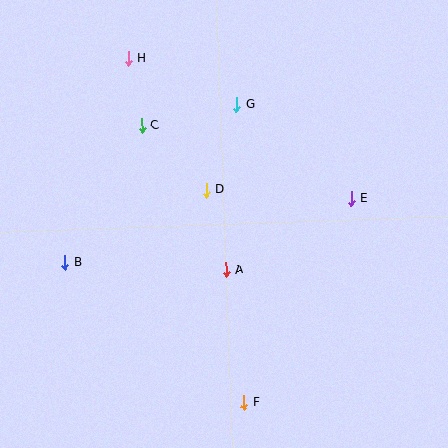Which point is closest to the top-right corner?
Point E is closest to the top-right corner.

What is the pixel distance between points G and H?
The distance between G and H is 118 pixels.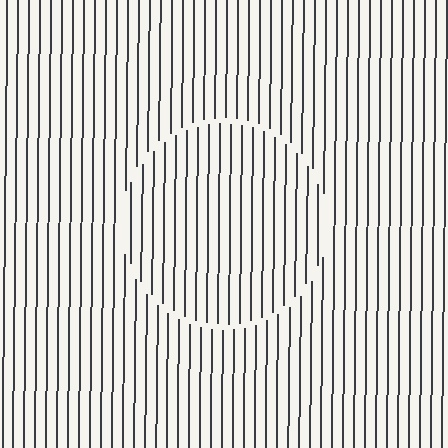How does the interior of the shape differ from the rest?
The interior of the shape contains the same grating, shifted by half a period — the contour is defined by the phase discontinuity where line-ends from the inner and outer gratings abut.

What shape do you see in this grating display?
An illusory circle. The interior of the shape contains the same grating, shifted by half a period — the contour is defined by the phase discontinuity where line-ends from the inner and outer gratings abut.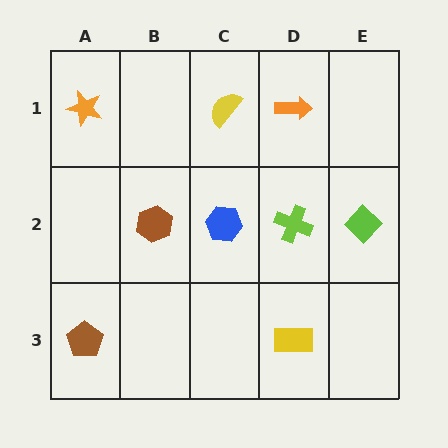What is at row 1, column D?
An orange arrow.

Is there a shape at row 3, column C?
No, that cell is empty.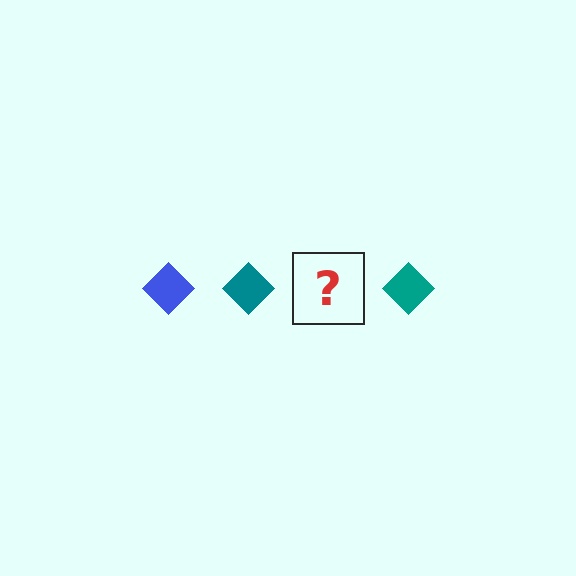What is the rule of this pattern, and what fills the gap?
The rule is that the pattern cycles through blue, teal diamonds. The gap should be filled with a blue diamond.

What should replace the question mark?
The question mark should be replaced with a blue diamond.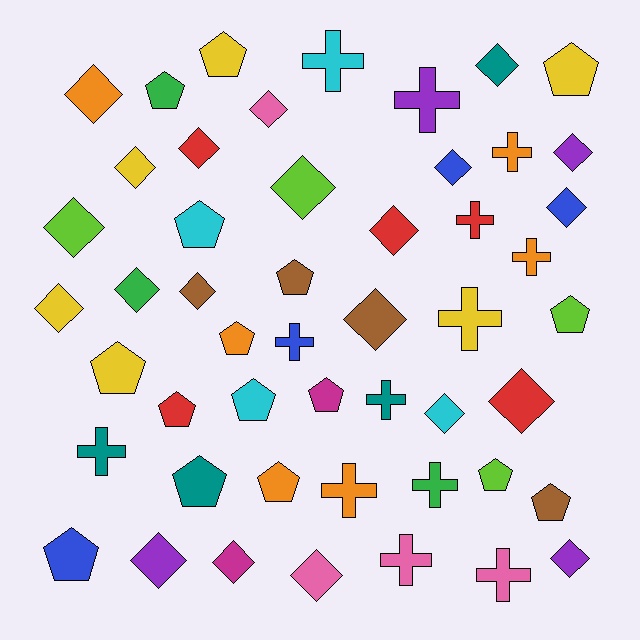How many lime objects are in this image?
There are 4 lime objects.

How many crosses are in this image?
There are 13 crosses.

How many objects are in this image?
There are 50 objects.